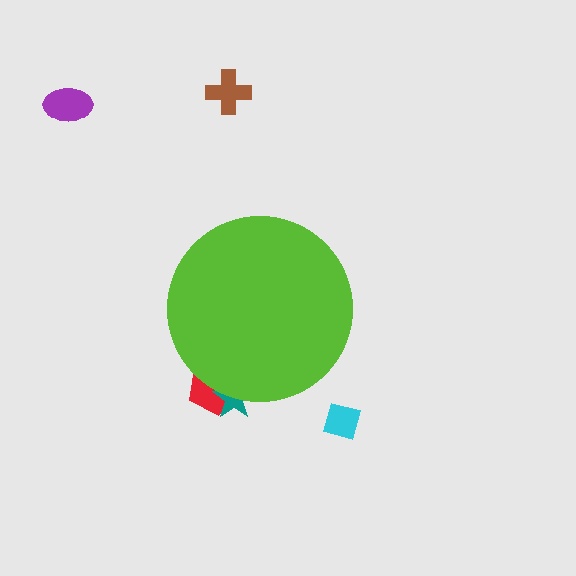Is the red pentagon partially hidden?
Yes, the red pentagon is partially hidden behind the lime circle.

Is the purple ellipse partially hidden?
No, the purple ellipse is fully visible.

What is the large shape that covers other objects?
A lime circle.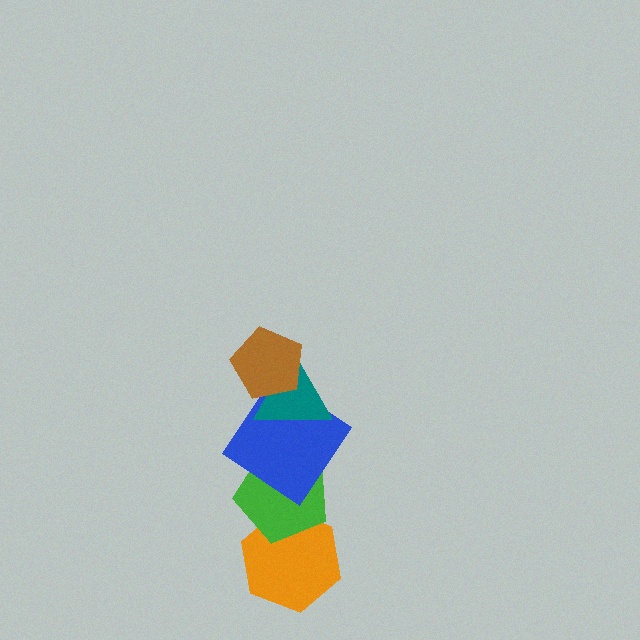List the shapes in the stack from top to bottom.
From top to bottom: the brown pentagon, the teal triangle, the blue diamond, the green pentagon, the orange hexagon.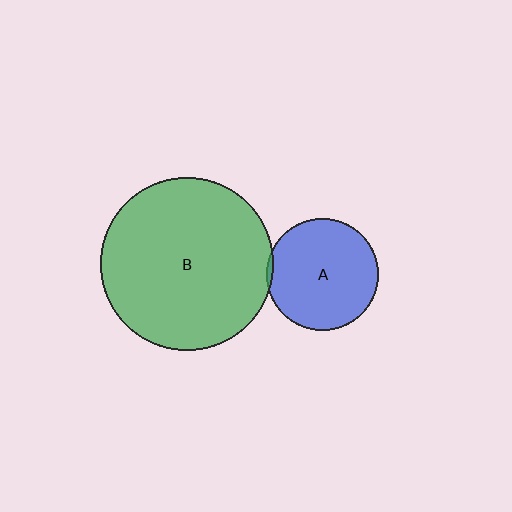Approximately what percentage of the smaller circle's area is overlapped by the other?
Approximately 5%.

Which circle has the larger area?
Circle B (green).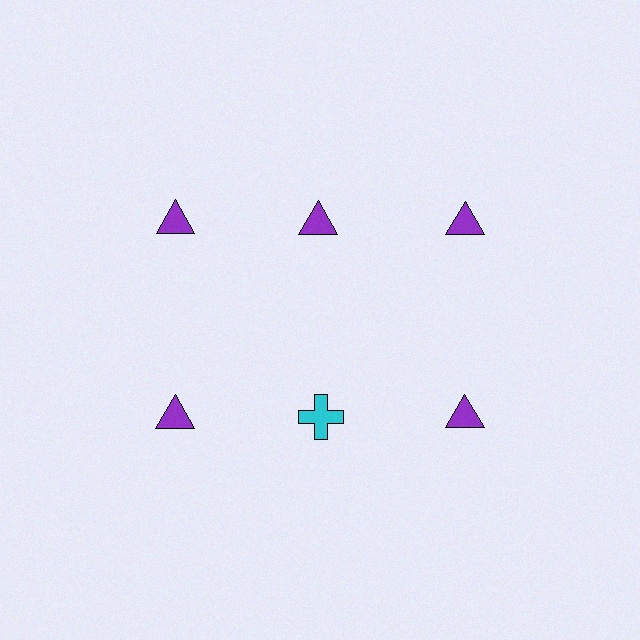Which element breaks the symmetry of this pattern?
The cyan cross in the second row, second from left column breaks the symmetry. All other shapes are purple triangles.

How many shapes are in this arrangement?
There are 6 shapes arranged in a grid pattern.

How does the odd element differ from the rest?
It differs in both color (cyan instead of purple) and shape (cross instead of triangle).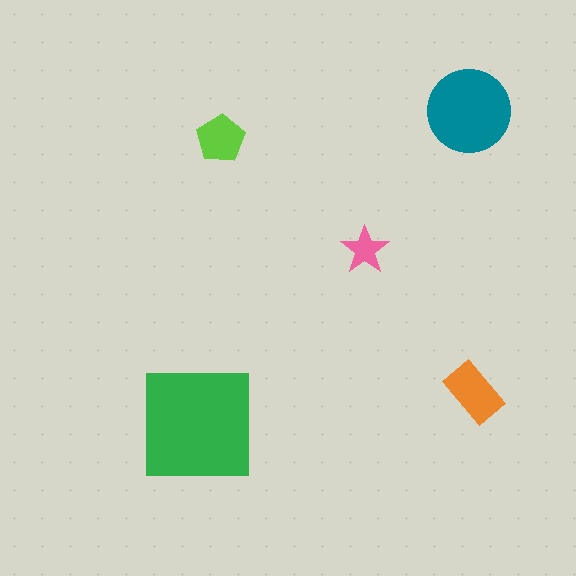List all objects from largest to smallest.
The green square, the teal circle, the orange rectangle, the lime pentagon, the pink star.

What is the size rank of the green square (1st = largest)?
1st.